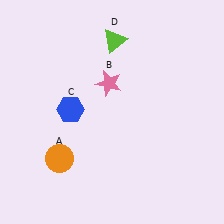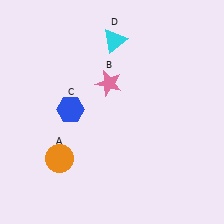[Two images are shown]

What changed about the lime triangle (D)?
In Image 1, D is lime. In Image 2, it changed to cyan.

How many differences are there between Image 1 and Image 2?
There is 1 difference between the two images.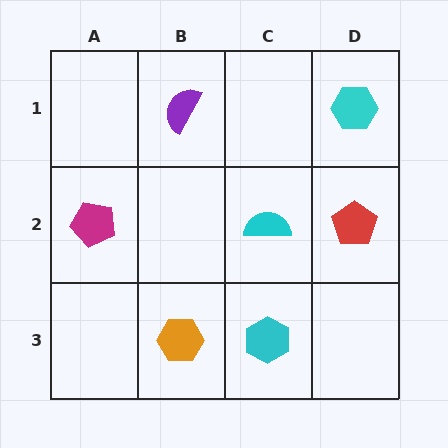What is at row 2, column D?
A red pentagon.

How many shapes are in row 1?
2 shapes.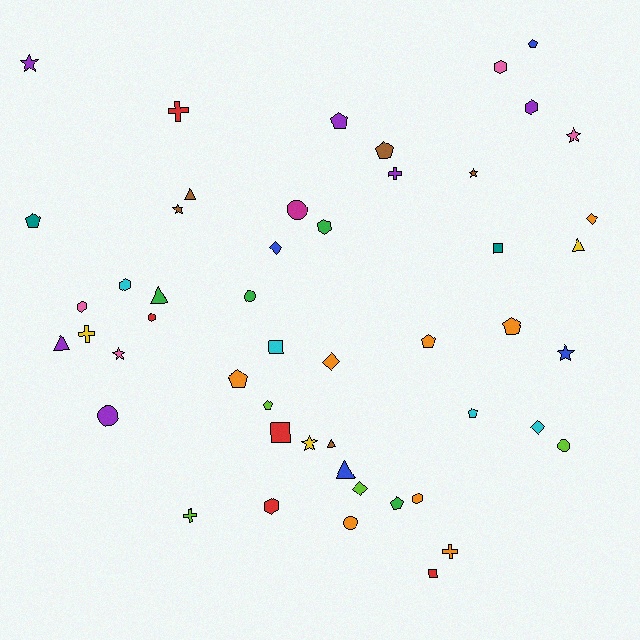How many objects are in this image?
There are 50 objects.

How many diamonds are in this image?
There are 5 diamonds.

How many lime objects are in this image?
There are 4 lime objects.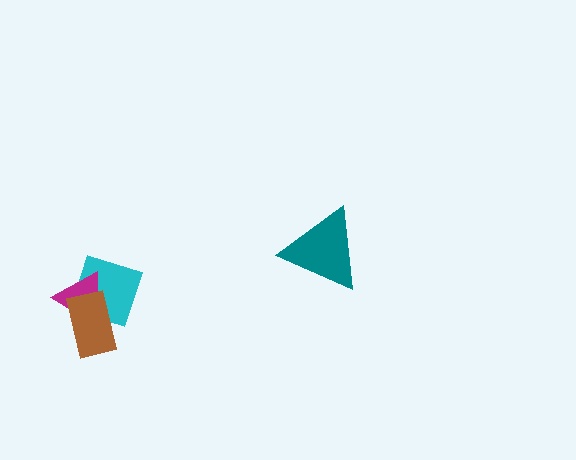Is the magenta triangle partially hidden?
Yes, it is partially covered by another shape.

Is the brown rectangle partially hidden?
No, no other shape covers it.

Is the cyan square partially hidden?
Yes, it is partially covered by another shape.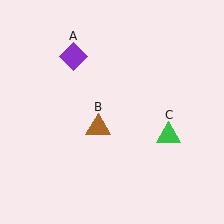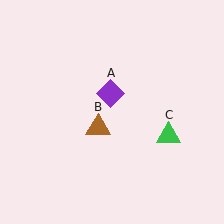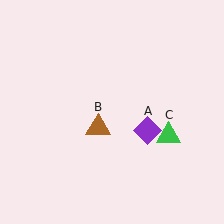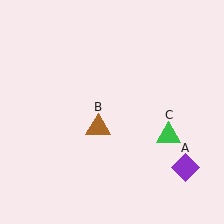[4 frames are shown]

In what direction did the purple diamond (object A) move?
The purple diamond (object A) moved down and to the right.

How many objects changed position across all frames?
1 object changed position: purple diamond (object A).